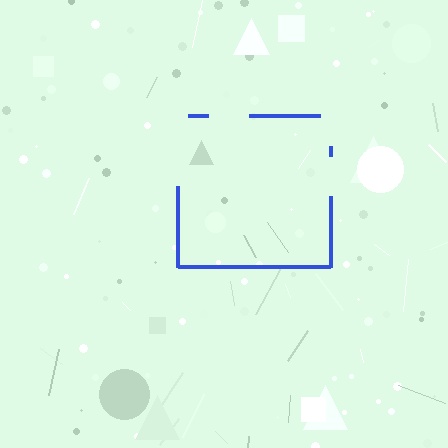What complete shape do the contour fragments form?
The contour fragments form a square.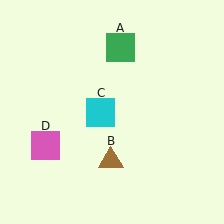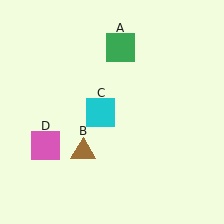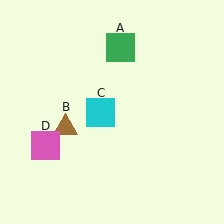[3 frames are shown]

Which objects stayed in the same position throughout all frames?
Green square (object A) and cyan square (object C) and pink square (object D) remained stationary.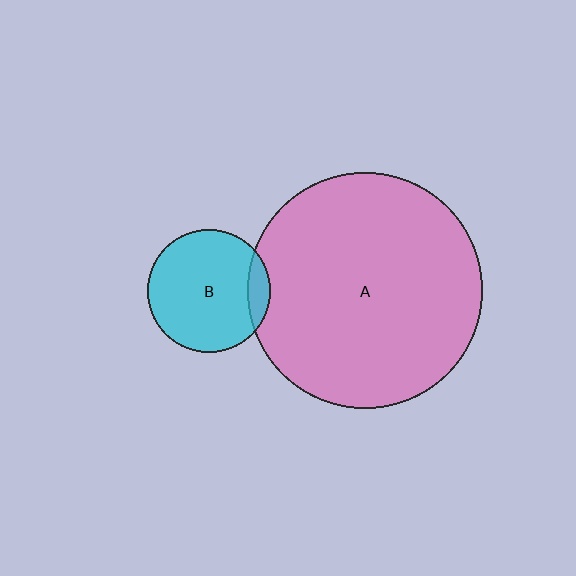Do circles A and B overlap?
Yes.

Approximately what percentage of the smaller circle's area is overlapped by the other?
Approximately 10%.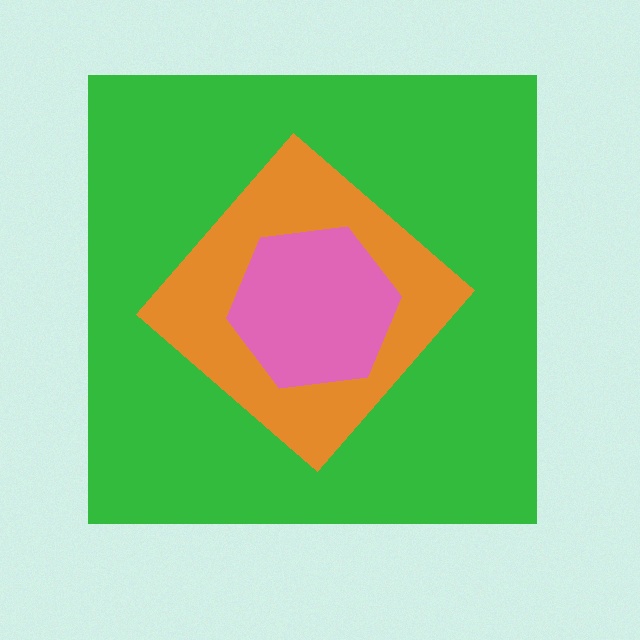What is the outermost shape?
The green square.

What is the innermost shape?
The pink hexagon.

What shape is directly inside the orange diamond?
The pink hexagon.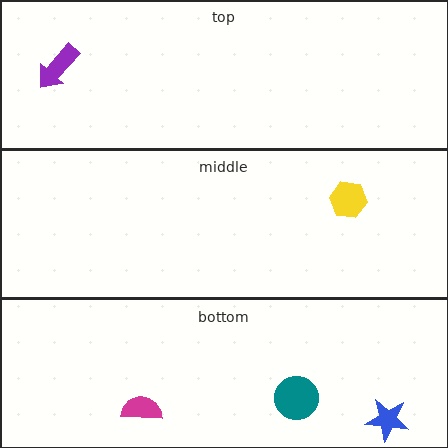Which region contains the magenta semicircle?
The bottom region.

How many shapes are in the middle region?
1.